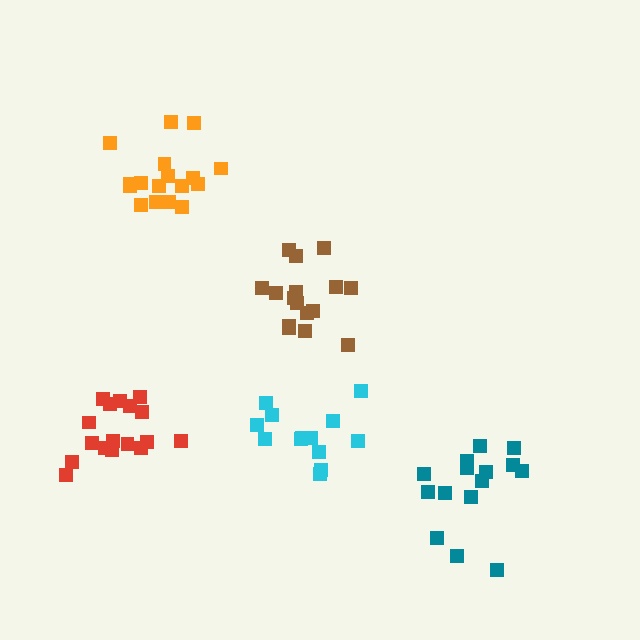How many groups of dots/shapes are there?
There are 5 groups.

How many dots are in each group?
Group 1: 13 dots, Group 2: 15 dots, Group 3: 16 dots, Group 4: 17 dots, Group 5: 17 dots (78 total).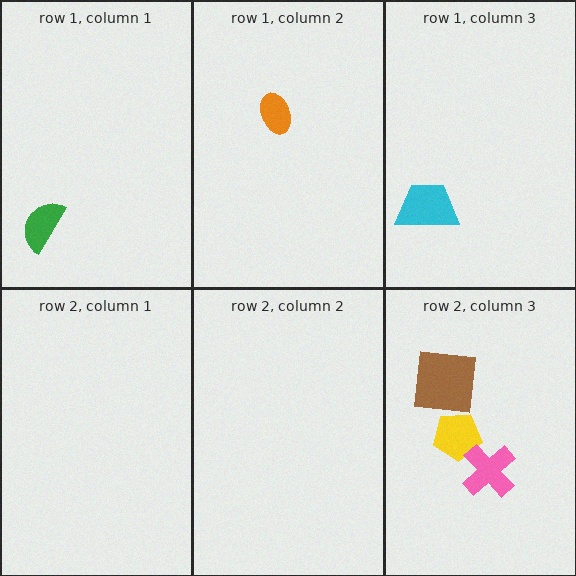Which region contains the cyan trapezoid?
The row 1, column 3 region.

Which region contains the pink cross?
The row 2, column 3 region.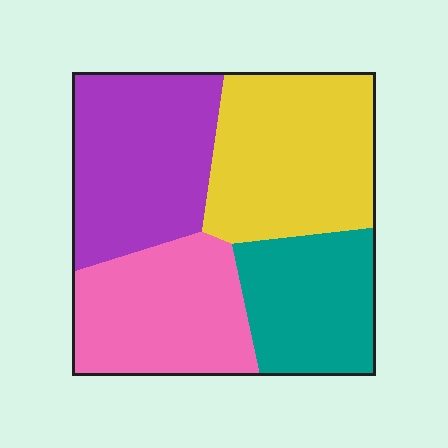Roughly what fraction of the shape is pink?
Pink takes up about one quarter (1/4) of the shape.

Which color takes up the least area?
Teal, at roughly 20%.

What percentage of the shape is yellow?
Yellow takes up about one quarter (1/4) of the shape.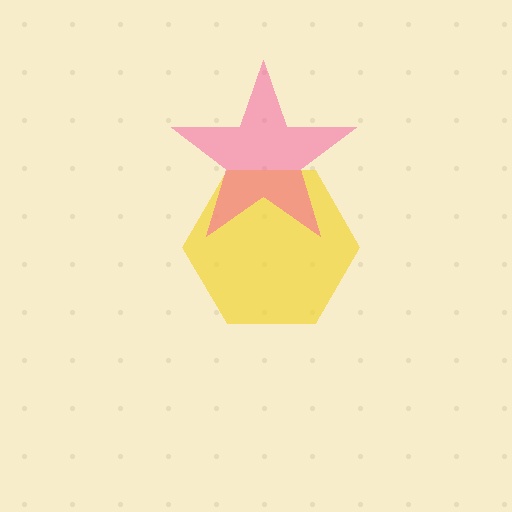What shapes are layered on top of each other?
The layered shapes are: a yellow hexagon, a pink star.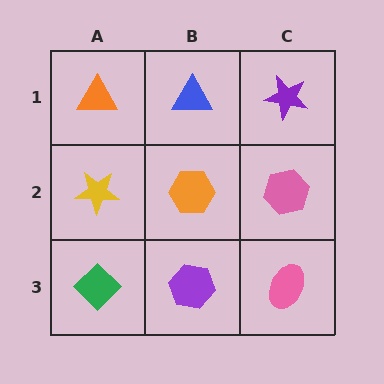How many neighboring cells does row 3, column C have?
2.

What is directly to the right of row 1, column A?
A blue triangle.